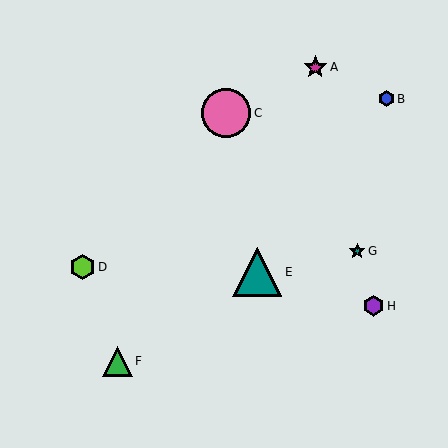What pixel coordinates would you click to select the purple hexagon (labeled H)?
Click at (373, 306) to select the purple hexagon H.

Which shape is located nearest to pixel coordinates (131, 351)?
The green triangle (labeled F) at (117, 361) is nearest to that location.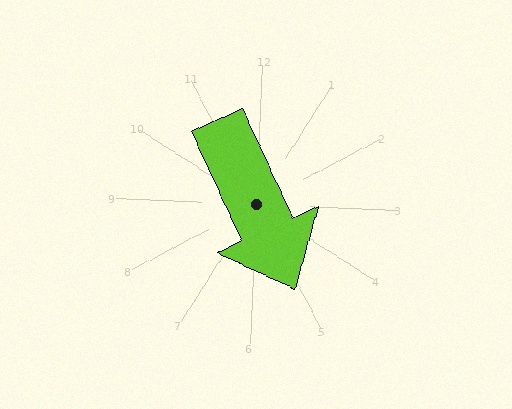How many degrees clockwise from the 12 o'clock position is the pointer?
Approximately 153 degrees.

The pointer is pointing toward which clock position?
Roughly 5 o'clock.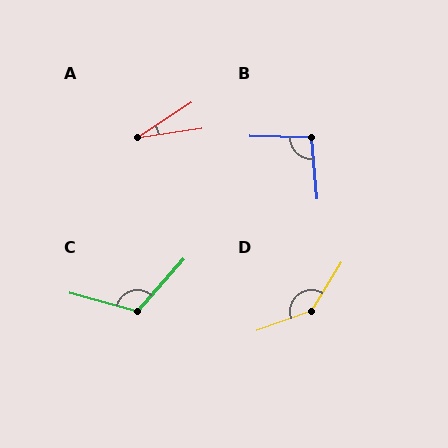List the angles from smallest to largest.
A (25°), B (96°), C (116°), D (141°).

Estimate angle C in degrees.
Approximately 116 degrees.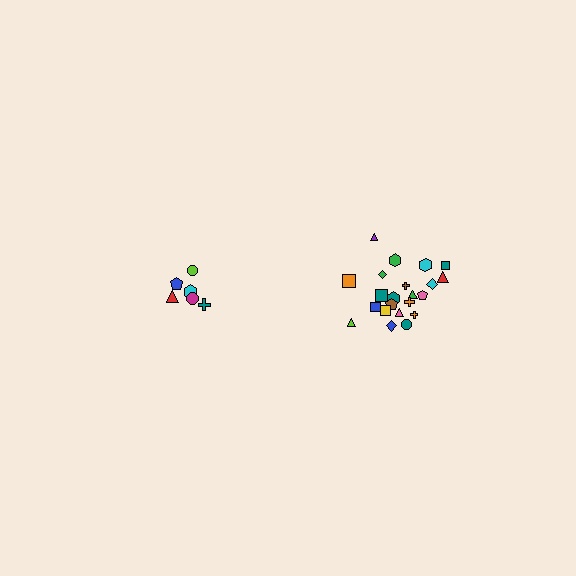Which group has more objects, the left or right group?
The right group.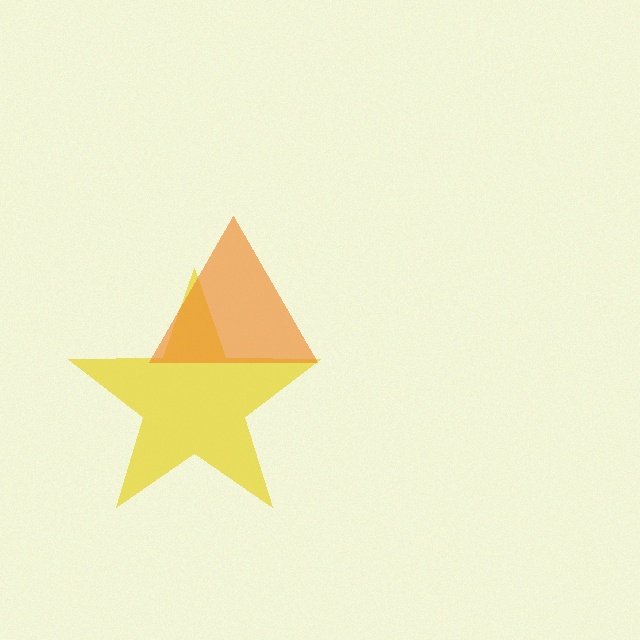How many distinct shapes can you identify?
There are 2 distinct shapes: a yellow star, an orange triangle.